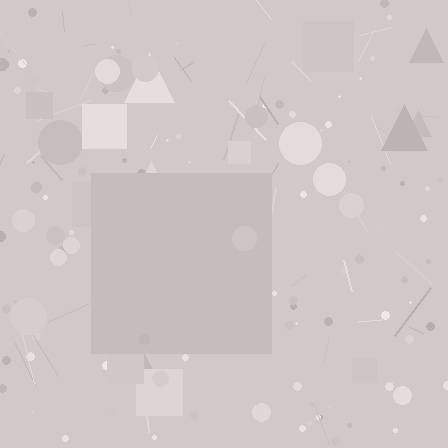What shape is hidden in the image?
A square is hidden in the image.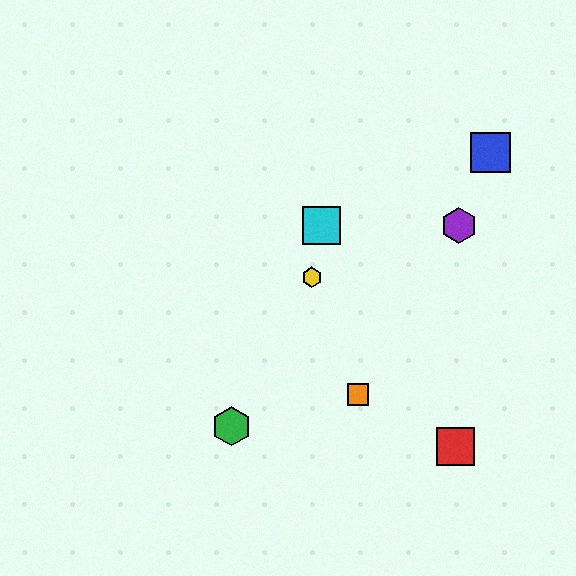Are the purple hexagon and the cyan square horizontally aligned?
Yes, both are at y≈226.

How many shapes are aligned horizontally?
2 shapes (the purple hexagon, the cyan square) are aligned horizontally.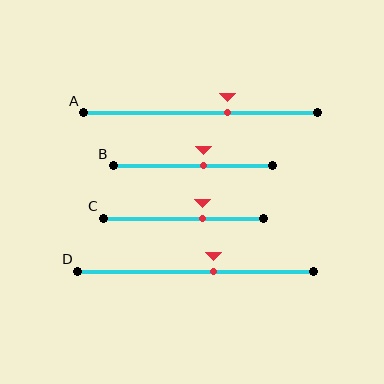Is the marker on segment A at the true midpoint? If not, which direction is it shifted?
No, the marker on segment A is shifted to the right by about 12% of the segment length.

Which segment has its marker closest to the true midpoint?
Segment B has its marker closest to the true midpoint.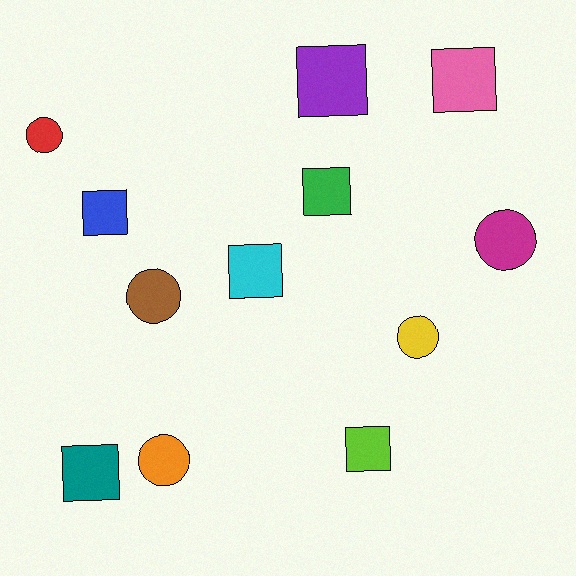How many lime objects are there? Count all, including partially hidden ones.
There is 1 lime object.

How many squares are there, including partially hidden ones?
There are 7 squares.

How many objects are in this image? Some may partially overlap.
There are 12 objects.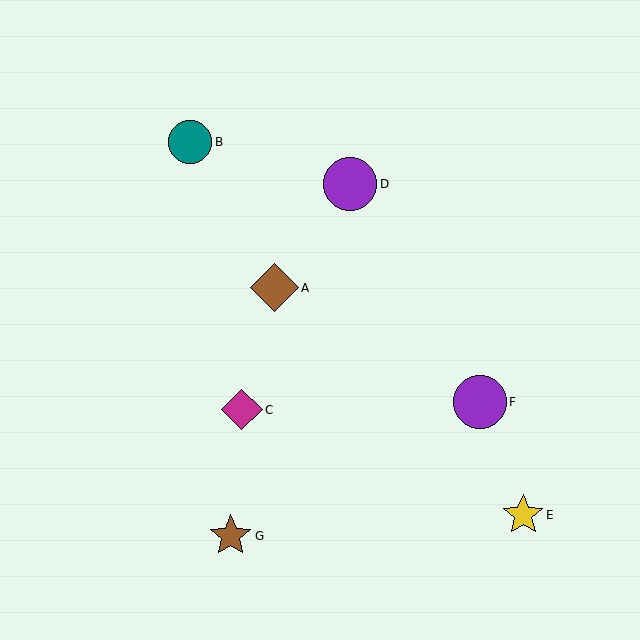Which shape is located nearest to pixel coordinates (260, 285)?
The brown diamond (labeled A) at (274, 288) is nearest to that location.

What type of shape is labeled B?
Shape B is a teal circle.